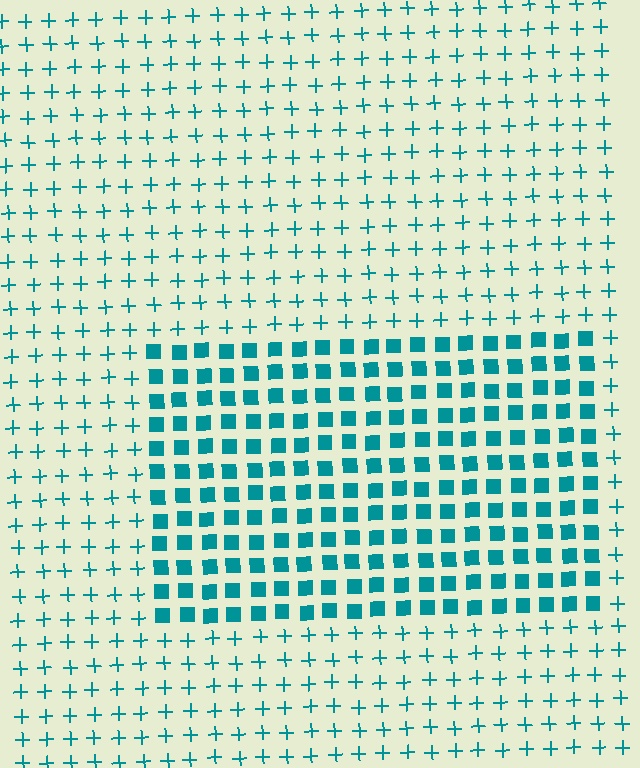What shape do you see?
I see a rectangle.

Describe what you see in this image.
The image is filled with small teal elements arranged in a uniform grid. A rectangle-shaped region contains squares, while the surrounding area contains plus signs. The boundary is defined purely by the change in element shape.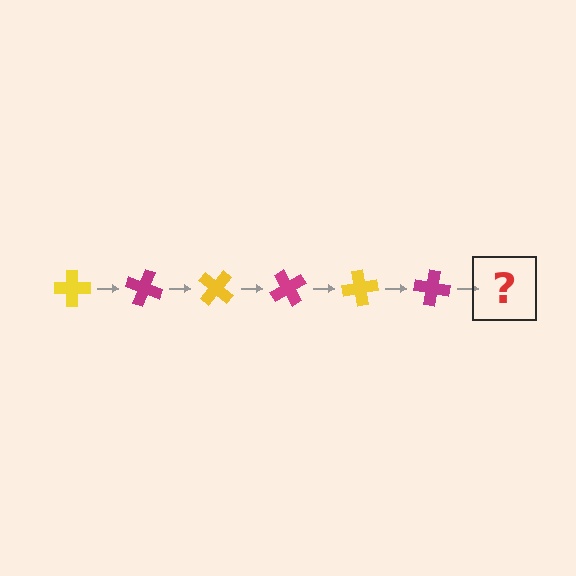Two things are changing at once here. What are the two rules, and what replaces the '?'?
The two rules are that it rotates 20 degrees each step and the color cycles through yellow and magenta. The '?' should be a yellow cross, rotated 120 degrees from the start.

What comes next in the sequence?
The next element should be a yellow cross, rotated 120 degrees from the start.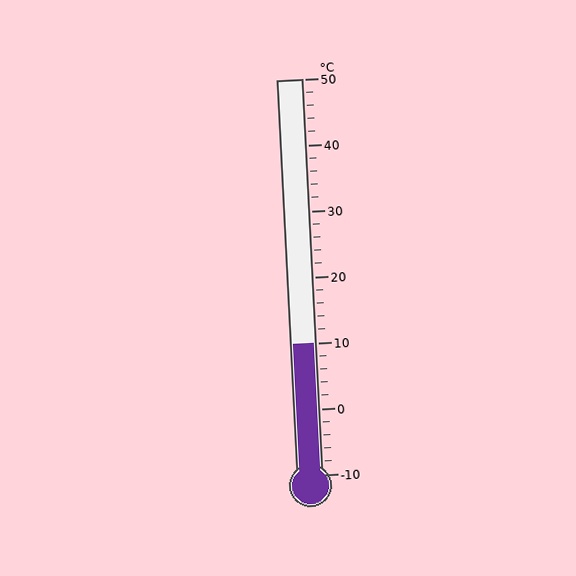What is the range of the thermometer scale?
The thermometer scale ranges from -10°C to 50°C.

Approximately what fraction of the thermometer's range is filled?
The thermometer is filled to approximately 35% of its range.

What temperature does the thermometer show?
The thermometer shows approximately 10°C.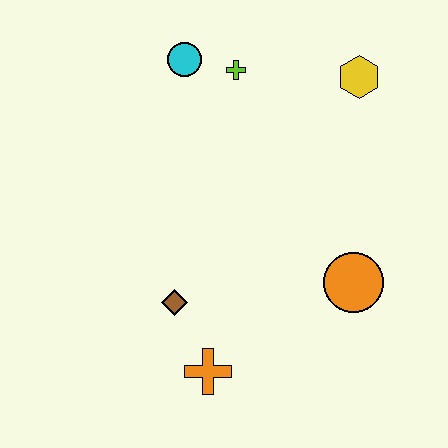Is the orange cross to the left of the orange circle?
Yes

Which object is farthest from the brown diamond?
The yellow hexagon is farthest from the brown diamond.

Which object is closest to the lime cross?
The cyan circle is closest to the lime cross.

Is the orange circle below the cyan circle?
Yes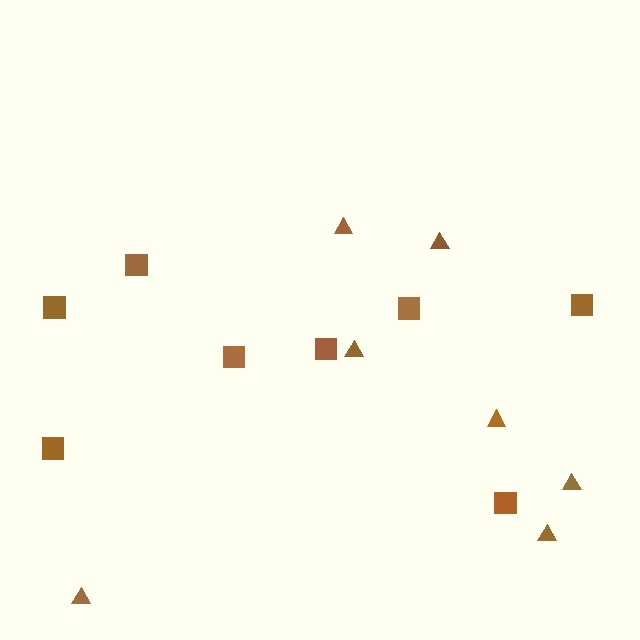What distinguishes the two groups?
There are 2 groups: one group of squares (8) and one group of triangles (7).